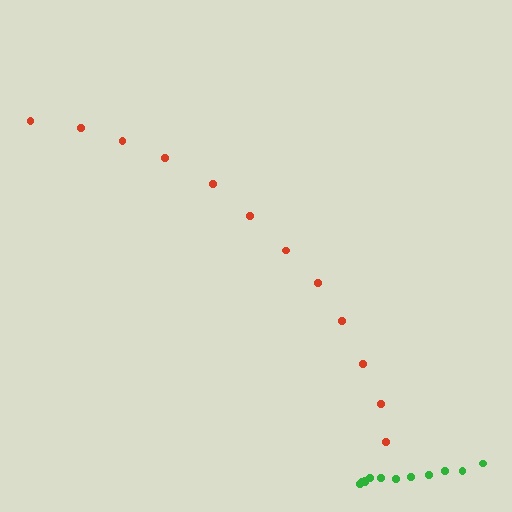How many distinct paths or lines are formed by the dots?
There are 2 distinct paths.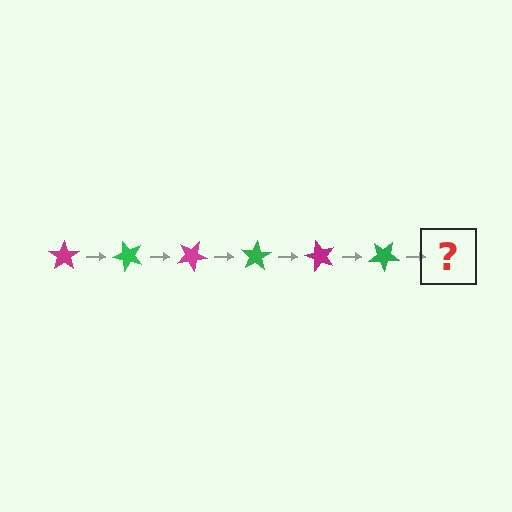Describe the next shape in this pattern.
It should be a magenta star, rotated 300 degrees from the start.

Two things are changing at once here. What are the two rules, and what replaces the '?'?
The two rules are that it rotates 50 degrees each step and the color cycles through magenta and green. The '?' should be a magenta star, rotated 300 degrees from the start.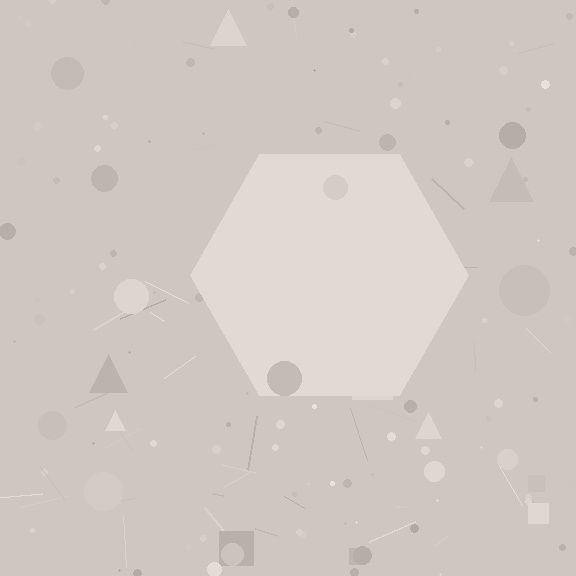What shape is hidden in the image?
A hexagon is hidden in the image.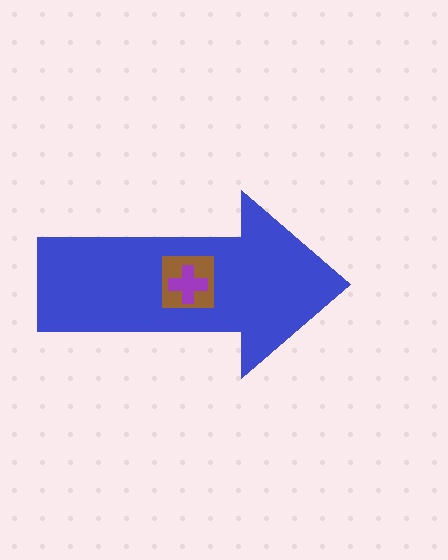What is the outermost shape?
The blue arrow.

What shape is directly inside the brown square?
The purple cross.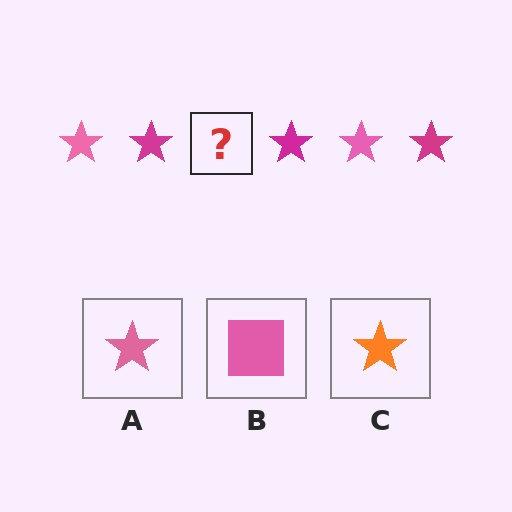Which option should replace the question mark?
Option A.